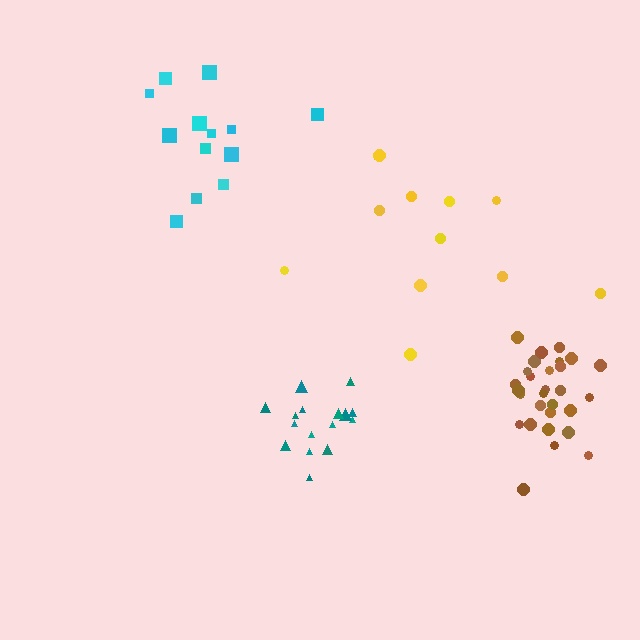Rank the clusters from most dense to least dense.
brown, teal, cyan, yellow.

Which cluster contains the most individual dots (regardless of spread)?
Brown (29).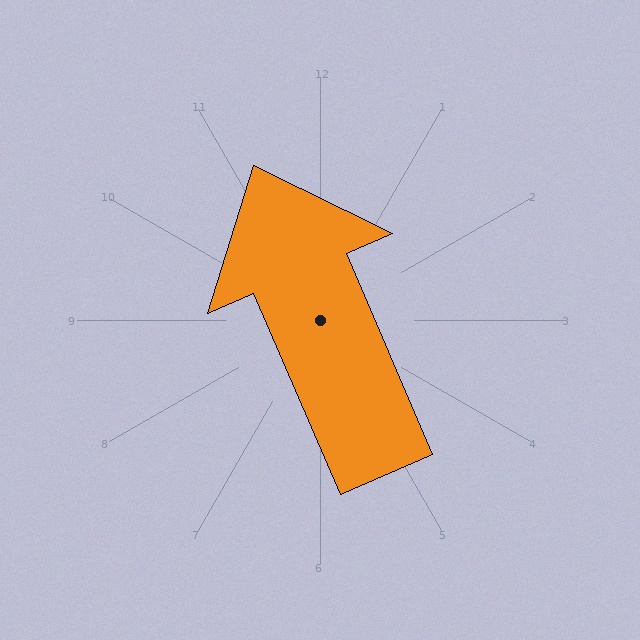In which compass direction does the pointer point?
Northwest.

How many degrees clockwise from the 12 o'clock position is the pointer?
Approximately 337 degrees.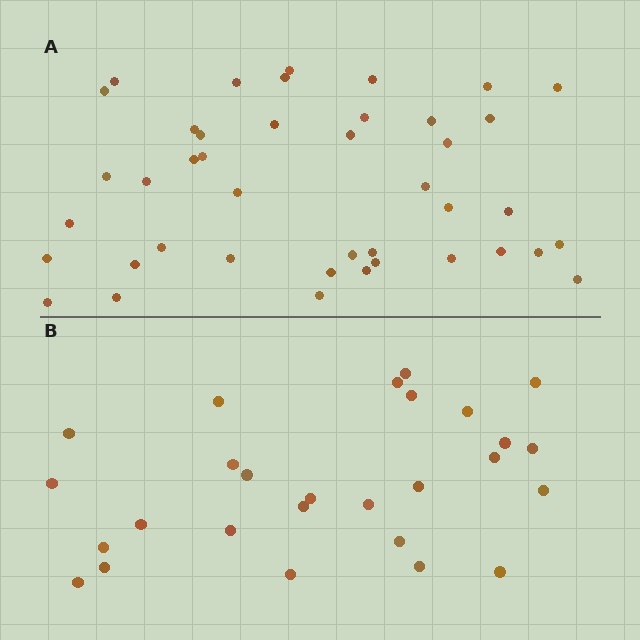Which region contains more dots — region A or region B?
Region A (the top region) has more dots.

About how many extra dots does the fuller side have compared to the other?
Region A has approximately 15 more dots than region B.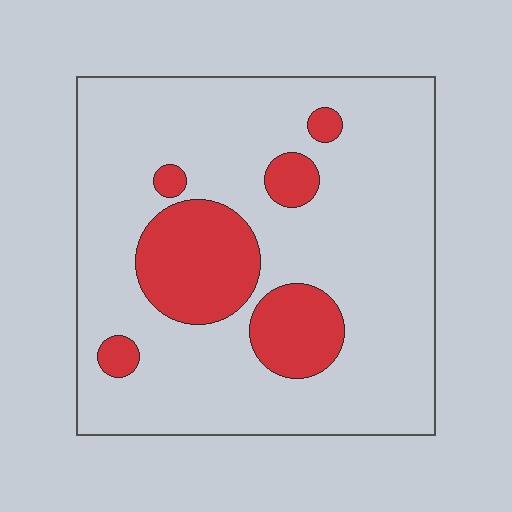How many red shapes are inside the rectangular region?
6.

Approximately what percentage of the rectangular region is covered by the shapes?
Approximately 20%.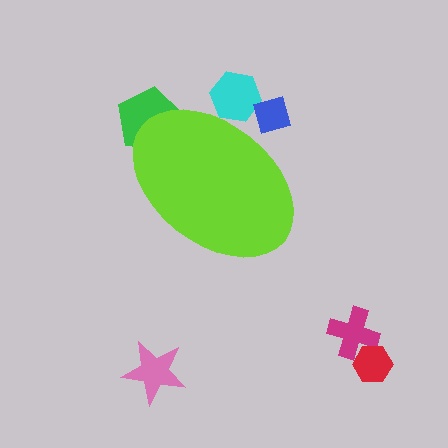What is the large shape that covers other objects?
A lime ellipse.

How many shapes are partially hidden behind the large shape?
3 shapes are partially hidden.